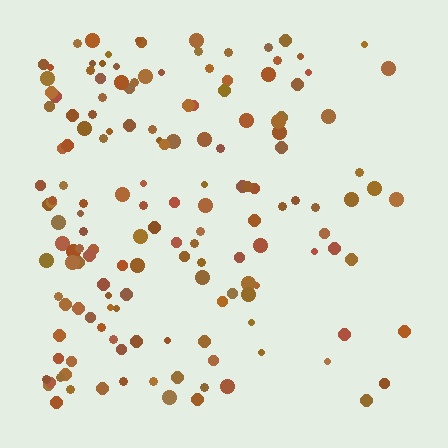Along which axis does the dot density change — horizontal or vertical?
Horizontal.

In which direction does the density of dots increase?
From right to left, with the left side densest.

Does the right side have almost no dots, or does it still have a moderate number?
Still a moderate number, just noticeably fewer than the left.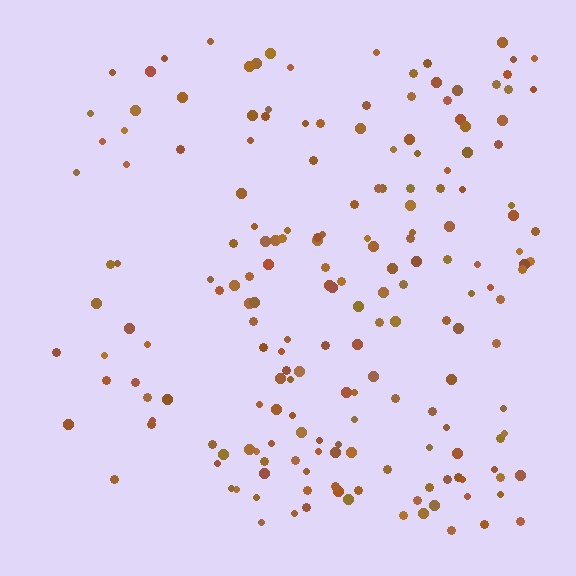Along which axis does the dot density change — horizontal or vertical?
Horizontal.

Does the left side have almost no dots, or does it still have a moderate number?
Still a moderate number, just noticeably fewer than the right.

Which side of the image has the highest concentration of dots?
The right.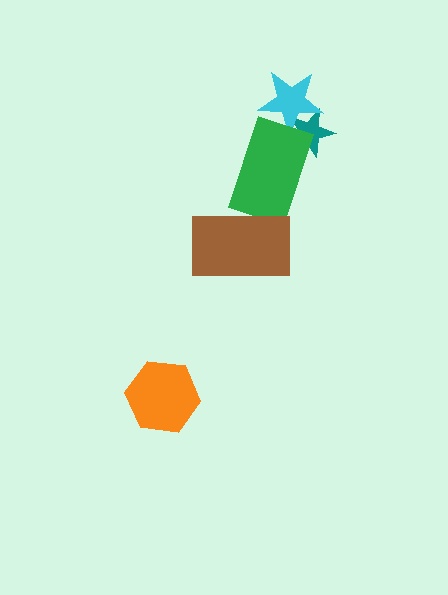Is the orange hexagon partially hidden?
No, no other shape covers it.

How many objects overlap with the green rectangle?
3 objects overlap with the green rectangle.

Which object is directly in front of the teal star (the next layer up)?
The cyan star is directly in front of the teal star.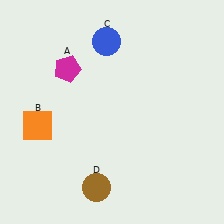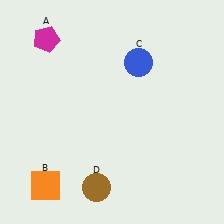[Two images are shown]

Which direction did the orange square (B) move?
The orange square (B) moved down.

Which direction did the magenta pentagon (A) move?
The magenta pentagon (A) moved up.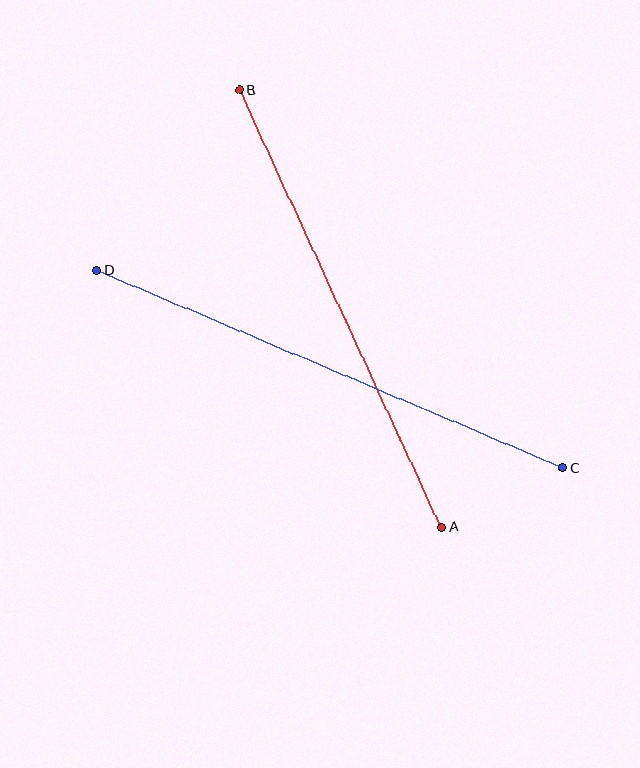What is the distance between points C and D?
The distance is approximately 506 pixels.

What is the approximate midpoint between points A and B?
The midpoint is at approximately (340, 309) pixels.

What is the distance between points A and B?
The distance is approximately 481 pixels.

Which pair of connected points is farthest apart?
Points C and D are farthest apart.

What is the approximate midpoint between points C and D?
The midpoint is at approximately (330, 369) pixels.